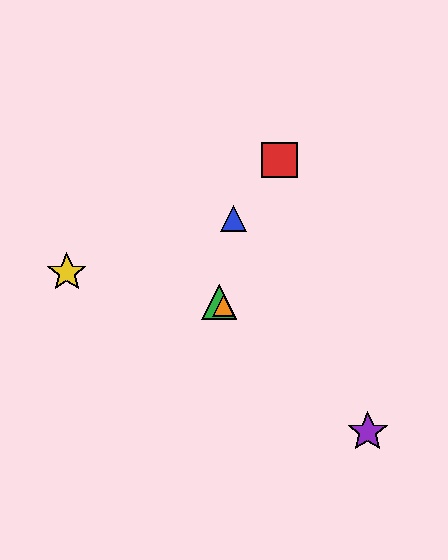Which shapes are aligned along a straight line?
The green triangle, the purple star, the orange triangle are aligned along a straight line.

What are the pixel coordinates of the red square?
The red square is at (279, 160).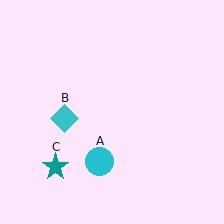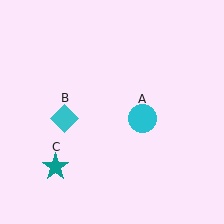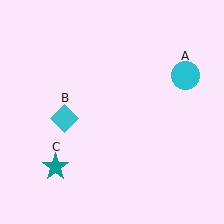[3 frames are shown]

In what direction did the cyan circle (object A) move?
The cyan circle (object A) moved up and to the right.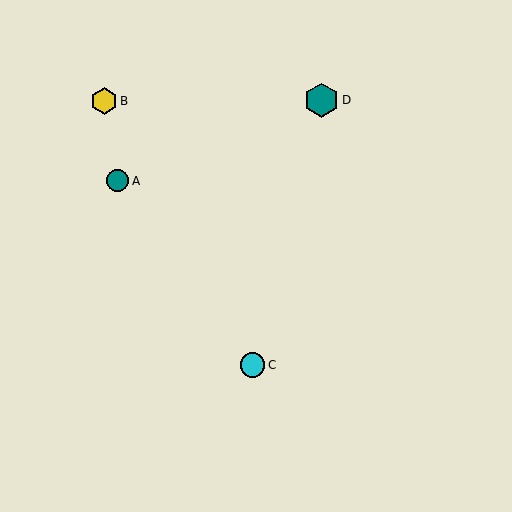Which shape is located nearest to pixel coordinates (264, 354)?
The cyan circle (labeled C) at (252, 365) is nearest to that location.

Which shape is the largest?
The teal hexagon (labeled D) is the largest.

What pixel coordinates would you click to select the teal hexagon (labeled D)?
Click at (322, 100) to select the teal hexagon D.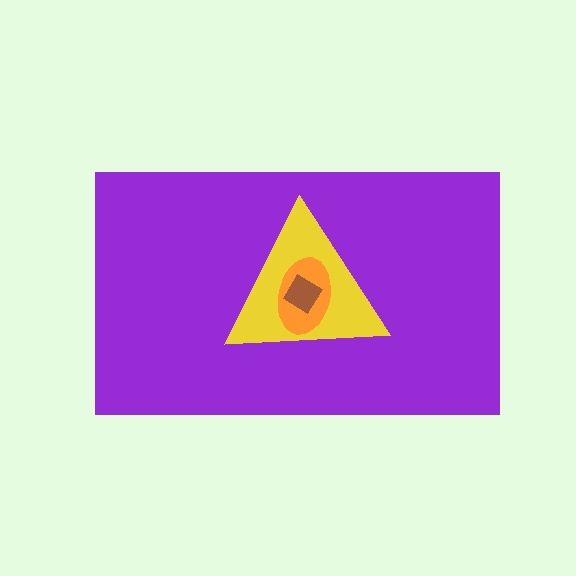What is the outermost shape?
The purple rectangle.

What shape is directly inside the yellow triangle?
The orange ellipse.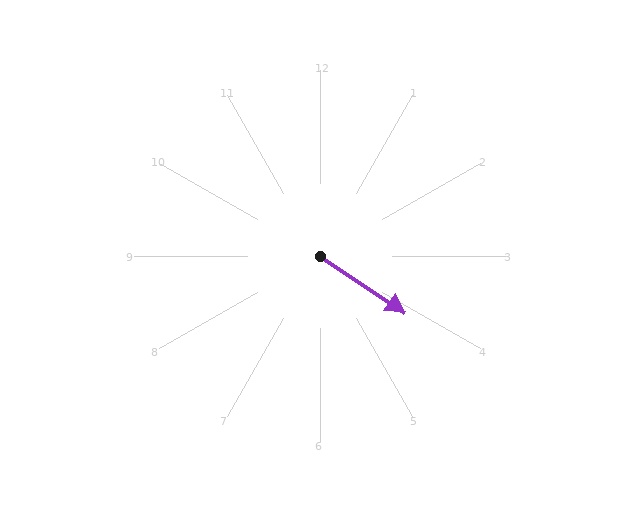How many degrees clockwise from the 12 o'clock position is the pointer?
Approximately 124 degrees.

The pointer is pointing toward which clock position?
Roughly 4 o'clock.